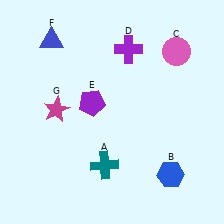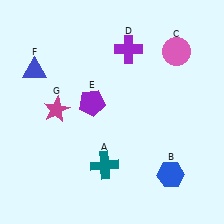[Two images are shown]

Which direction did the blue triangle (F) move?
The blue triangle (F) moved down.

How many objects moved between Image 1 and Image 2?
1 object moved between the two images.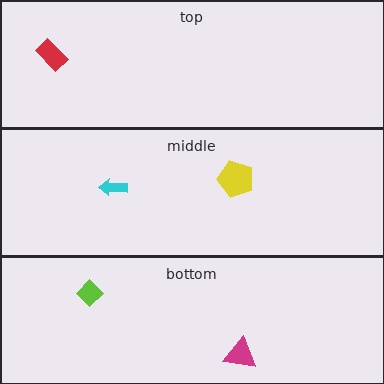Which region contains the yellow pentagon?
The middle region.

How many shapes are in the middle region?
2.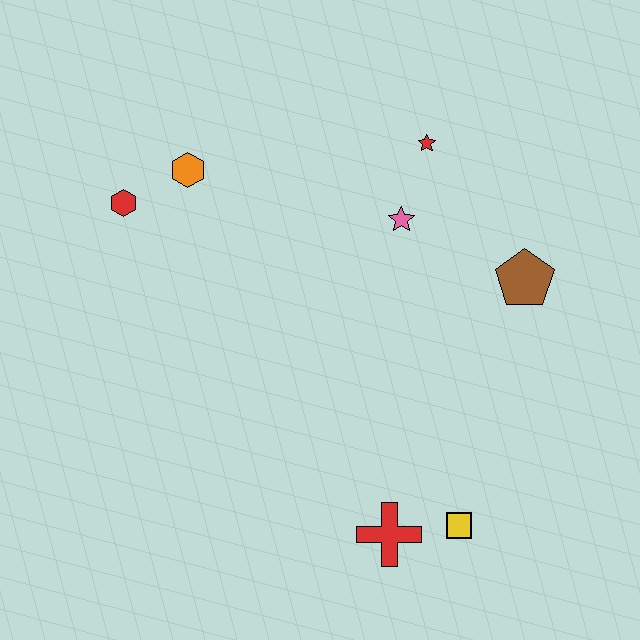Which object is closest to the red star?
The pink star is closest to the red star.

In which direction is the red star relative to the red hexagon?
The red star is to the right of the red hexagon.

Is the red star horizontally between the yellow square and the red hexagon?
Yes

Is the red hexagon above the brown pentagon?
Yes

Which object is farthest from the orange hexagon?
The yellow square is farthest from the orange hexagon.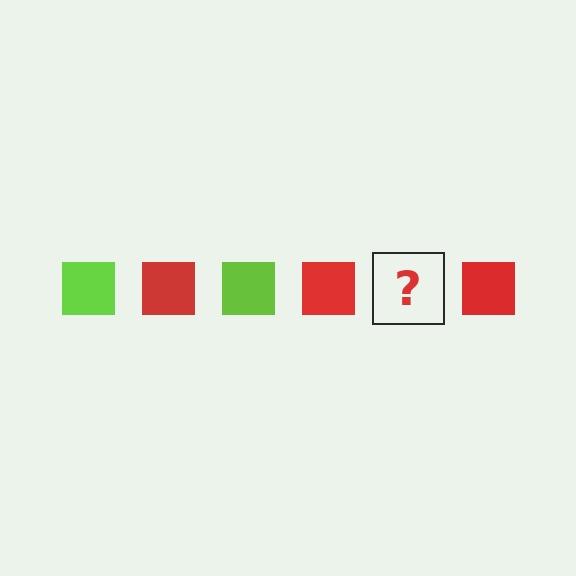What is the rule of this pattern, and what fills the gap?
The rule is that the pattern cycles through lime, red squares. The gap should be filled with a lime square.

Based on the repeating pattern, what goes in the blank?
The blank should be a lime square.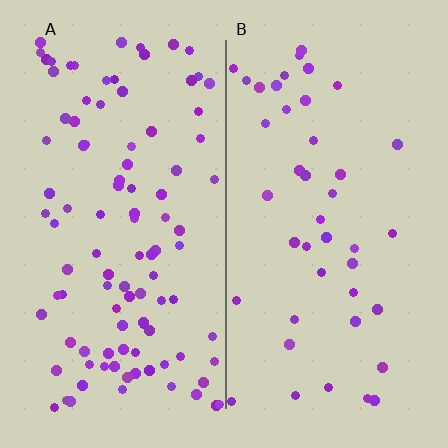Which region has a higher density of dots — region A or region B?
A (the left).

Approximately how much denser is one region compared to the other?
Approximately 2.3× — region A over region B.